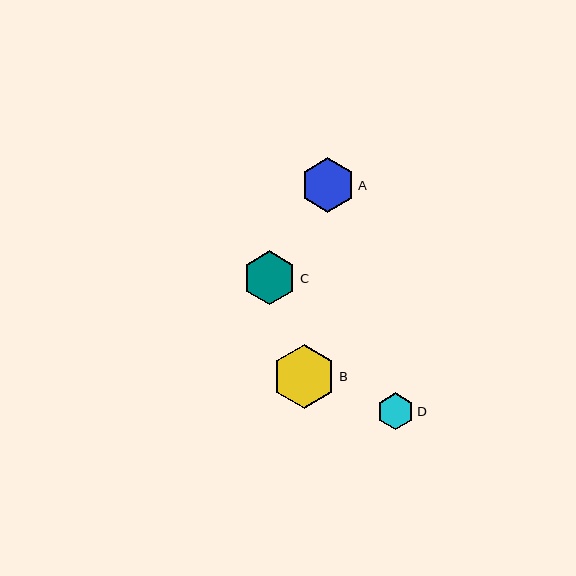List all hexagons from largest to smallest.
From largest to smallest: B, A, C, D.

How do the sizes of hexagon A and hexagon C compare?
Hexagon A and hexagon C are approximately the same size.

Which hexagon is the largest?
Hexagon B is the largest with a size of approximately 64 pixels.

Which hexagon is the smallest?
Hexagon D is the smallest with a size of approximately 37 pixels.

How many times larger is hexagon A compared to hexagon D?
Hexagon A is approximately 1.5 times the size of hexagon D.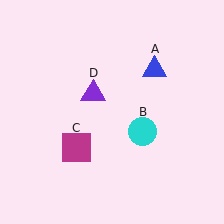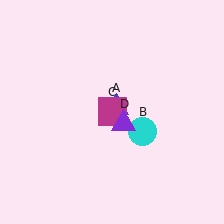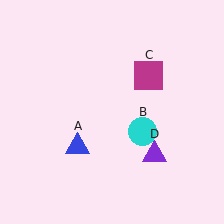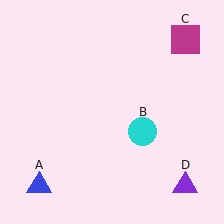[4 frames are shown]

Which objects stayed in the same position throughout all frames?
Cyan circle (object B) remained stationary.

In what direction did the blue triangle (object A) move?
The blue triangle (object A) moved down and to the left.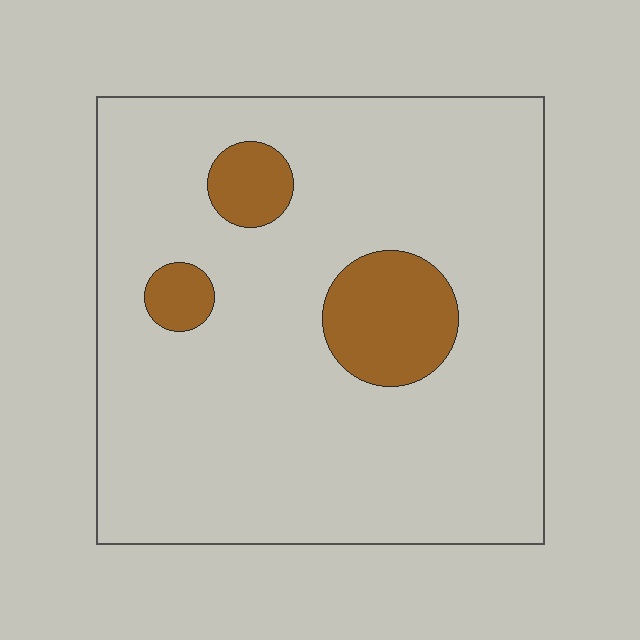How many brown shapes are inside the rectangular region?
3.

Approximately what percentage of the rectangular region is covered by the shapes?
Approximately 10%.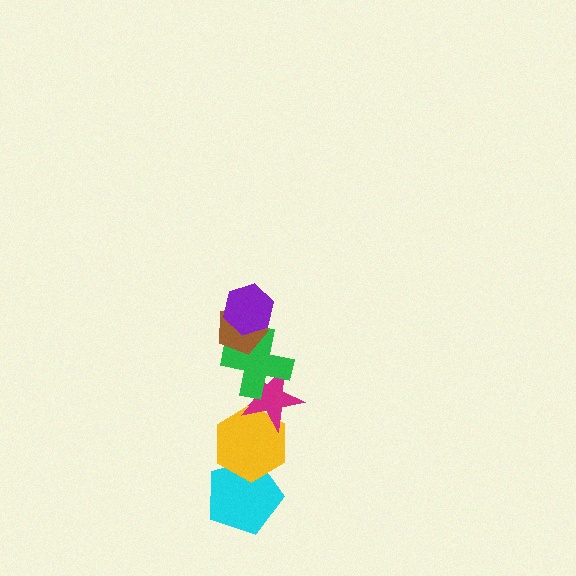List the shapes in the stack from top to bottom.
From top to bottom: the purple hexagon, the brown pentagon, the green cross, the magenta star, the yellow hexagon, the cyan pentagon.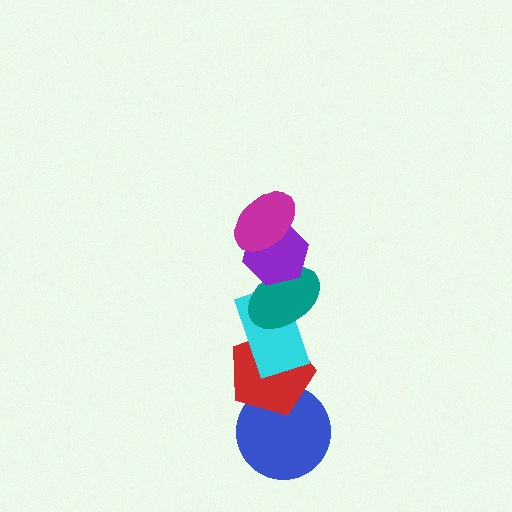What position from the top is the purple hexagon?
The purple hexagon is 2nd from the top.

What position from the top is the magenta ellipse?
The magenta ellipse is 1st from the top.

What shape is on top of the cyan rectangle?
The teal ellipse is on top of the cyan rectangle.